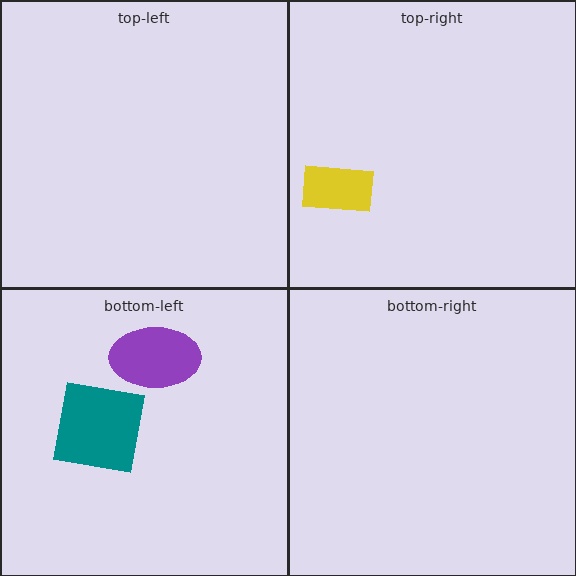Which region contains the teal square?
The bottom-left region.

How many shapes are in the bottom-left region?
2.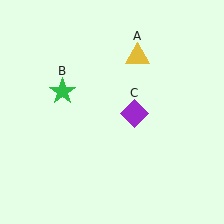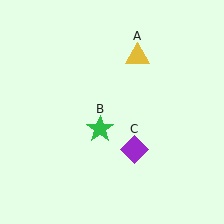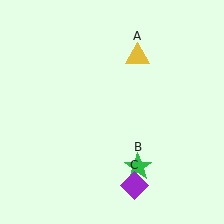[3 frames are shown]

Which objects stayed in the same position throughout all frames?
Yellow triangle (object A) remained stationary.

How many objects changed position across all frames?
2 objects changed position: green star (object B), purple diamond (object C).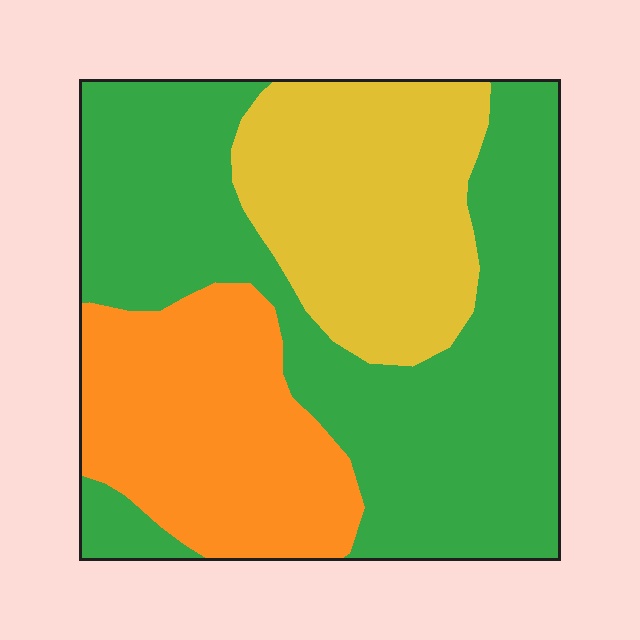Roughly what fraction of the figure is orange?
Orange covers around 25% of the figure.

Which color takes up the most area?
Green, at roughly 50%.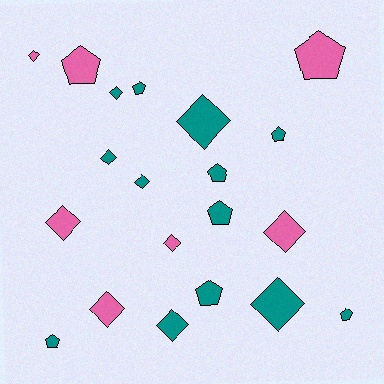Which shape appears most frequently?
Diamond, with 11 objects.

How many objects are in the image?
There are 20 objects.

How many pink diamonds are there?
There are 5 pink diamonds.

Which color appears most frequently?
Teal, with 13 objects.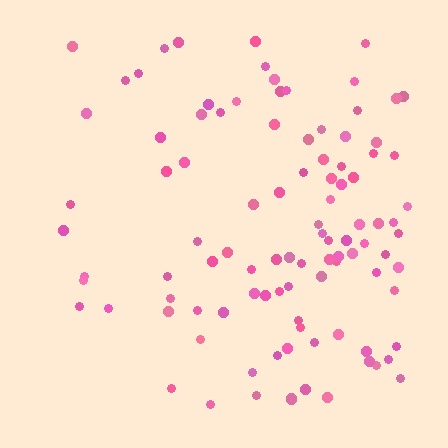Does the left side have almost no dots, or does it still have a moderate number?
Still a moderate number, just noticeably fewer than the right.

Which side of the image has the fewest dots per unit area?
The left.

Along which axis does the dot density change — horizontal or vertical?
Horizontal.